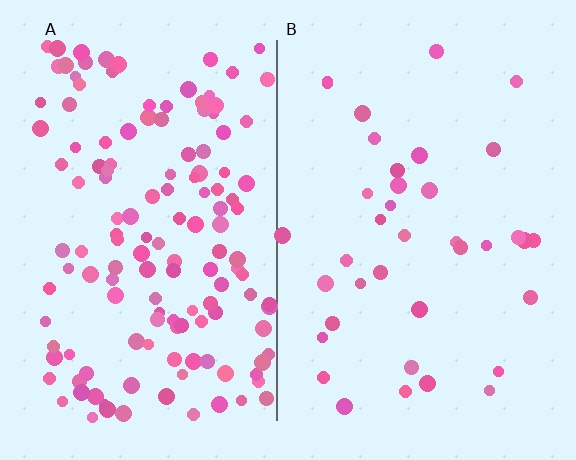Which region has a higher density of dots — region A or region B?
A (the left).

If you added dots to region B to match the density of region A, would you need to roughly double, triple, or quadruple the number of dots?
Approximately quadruple.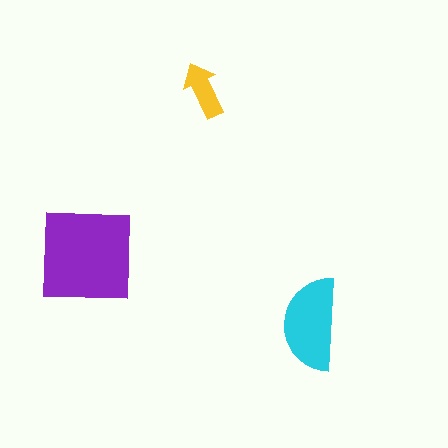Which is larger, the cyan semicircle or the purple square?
The purple square.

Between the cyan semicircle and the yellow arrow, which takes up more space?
The cyan semicircle.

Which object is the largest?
The purple square.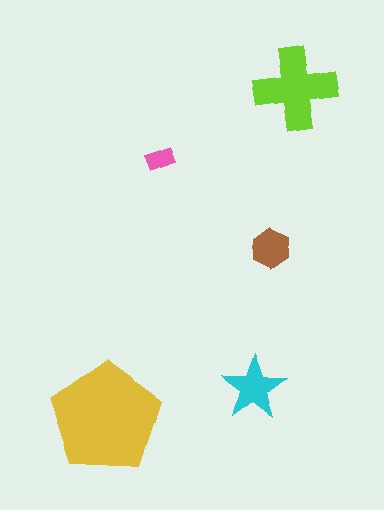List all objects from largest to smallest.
The yellow pentagon, the lime cross, the cyan star, the brown hexagon, the pink rectangle.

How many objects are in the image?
There are 5 objects in the image.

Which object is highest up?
The lime cross is topmost.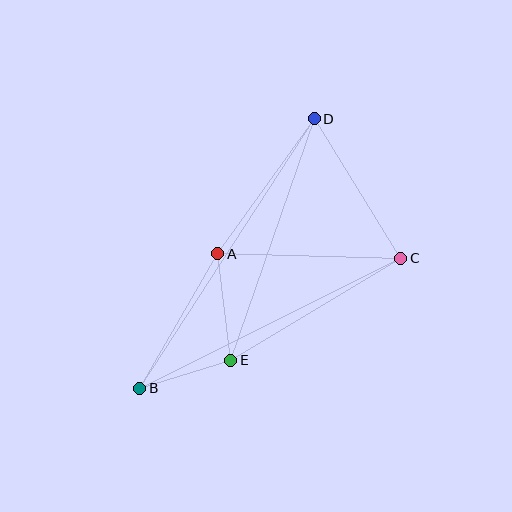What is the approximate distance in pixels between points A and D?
The distance between A and D is approximately 166 pixels.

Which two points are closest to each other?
Points B and E are closest to each other.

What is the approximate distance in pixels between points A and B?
The distance between A and B is approximately 155 pixels.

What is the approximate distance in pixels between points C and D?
The distance between C and D is approximately 164 pixels.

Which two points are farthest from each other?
Points B and D are farthest from each other.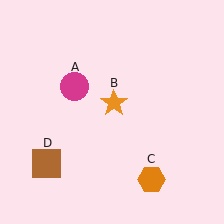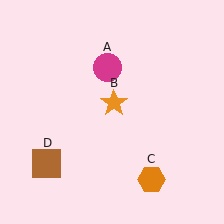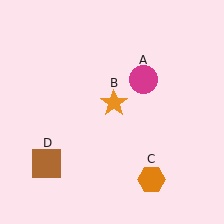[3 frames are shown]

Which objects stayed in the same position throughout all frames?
Orange star (object B) and orange hexagon (object C) and brown square (object D) remained stationary.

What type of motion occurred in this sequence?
The magenta circle (object A) rotated clockwise around the center of the scene.